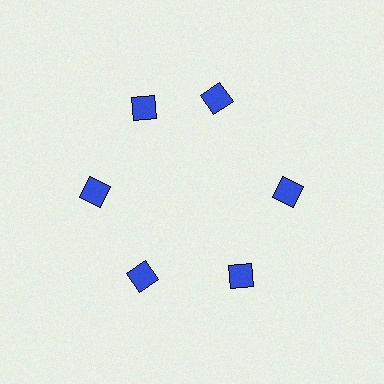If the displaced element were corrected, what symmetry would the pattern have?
It would have 6-fold rotational symmetry — the pattern would map onto itself every 60 degrees.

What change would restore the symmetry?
The symmetry would be restored by rotating it back into even spacing with its neighbors so that all 6 squares sit at equal angles and equal distance from the center.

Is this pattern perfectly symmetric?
No. The 6 blue squares are arranged in a ring, but one element near the 1 o'clock position is rotated out of alignment along the ring, breaking the 6-fold rotational symmetry.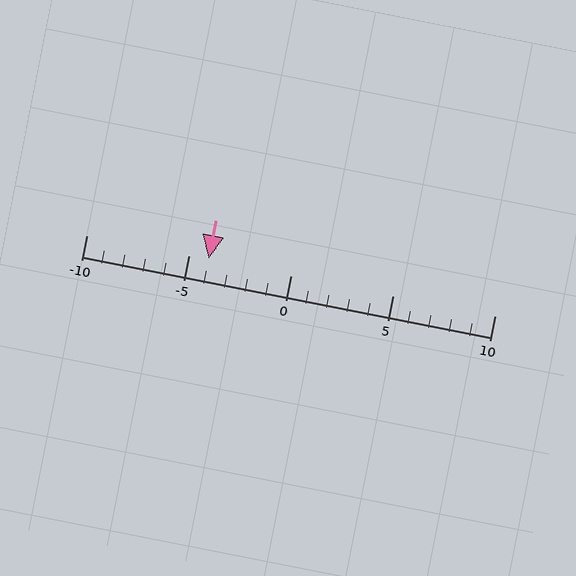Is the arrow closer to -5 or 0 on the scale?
The arrow is closer to -5.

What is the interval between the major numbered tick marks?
The major tick marks are spaced 5 units apart.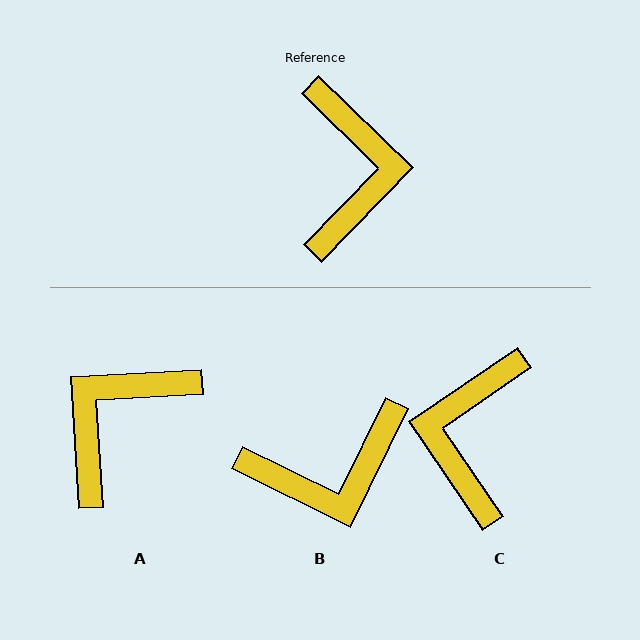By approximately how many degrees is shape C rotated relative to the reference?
Approximately 169 degrees counter-clockwise.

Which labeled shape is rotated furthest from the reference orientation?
C, about 169 degrees away.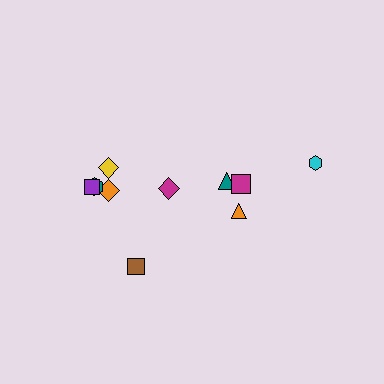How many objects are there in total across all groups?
There are 10 objects.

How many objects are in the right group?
There are 4 objects.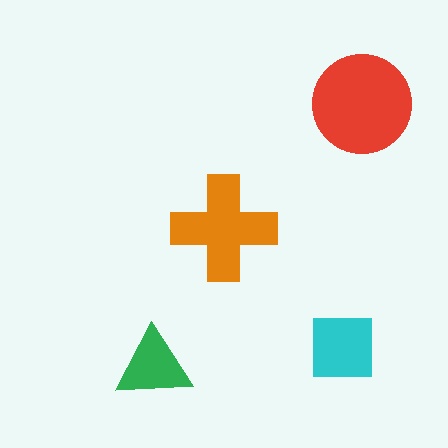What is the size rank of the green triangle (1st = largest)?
4th.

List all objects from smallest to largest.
The green triangle, the cyan square, the orange cross, the red circle.